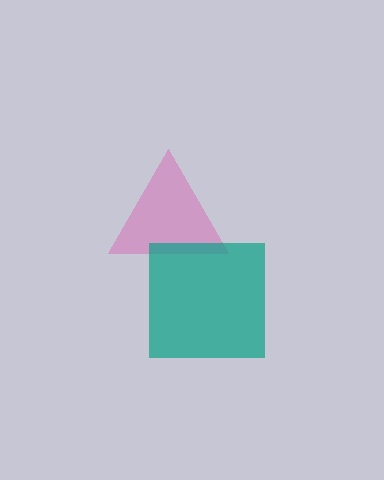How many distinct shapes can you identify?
There are 2 distinct shapes: a pink triangle, a teal square.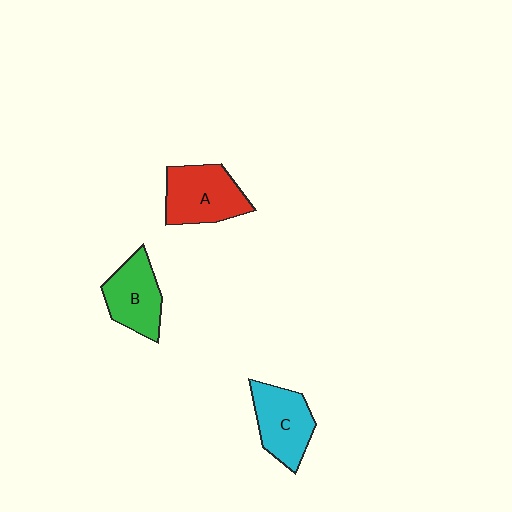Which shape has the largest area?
Shape A (red).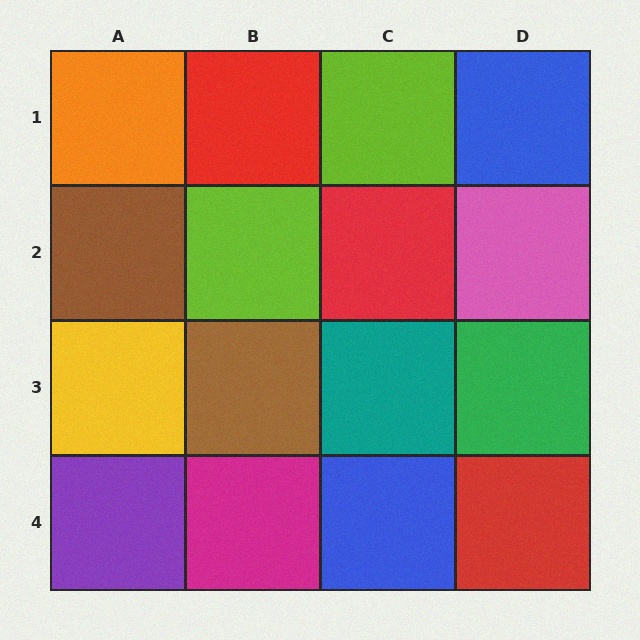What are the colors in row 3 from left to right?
Yellow, brown, teal, green.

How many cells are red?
3 cells are red.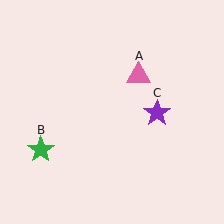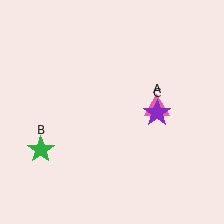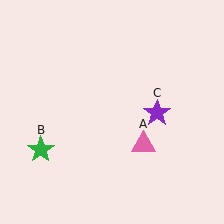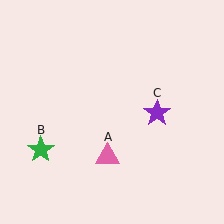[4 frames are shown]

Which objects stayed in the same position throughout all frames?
Green star (object B) and purple star (object C) remained stationary.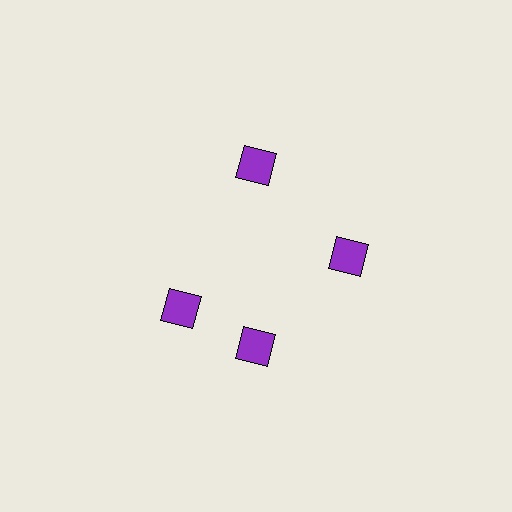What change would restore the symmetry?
The symmetry would be restored by rotating it back into even spacing with its neighbors so that all 4 diamonds sit at equal angles and equal distance from the center.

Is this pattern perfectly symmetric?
No. The 4 purple diamonds are arranged in a ring, but one element near the 9 o'clock position is rotated out of alignment along the ring, breaking the 4-fold rotational symmetry.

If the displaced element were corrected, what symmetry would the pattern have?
It would have 4-fold rotational symmetry — the pattern would map onto itself every 90 degrees.